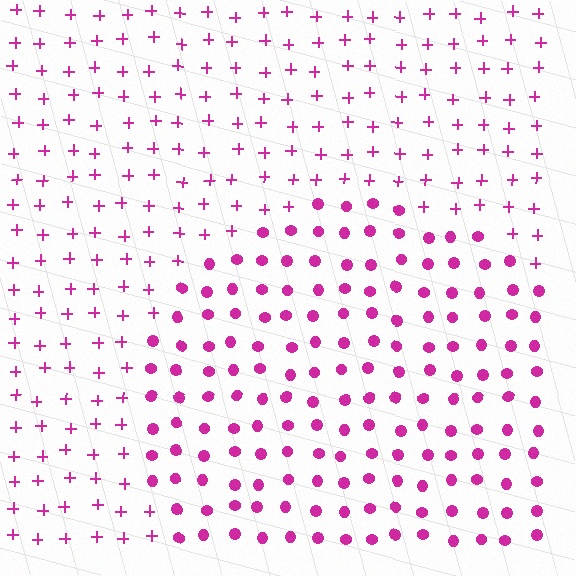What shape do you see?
I see a circle.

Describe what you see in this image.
The image is filled with small magenta elements arranged in a uniform grid. A circle-shaped region contains circles, while the surrounding area contains plus signs. The boundary is defined purely by the change in element shape.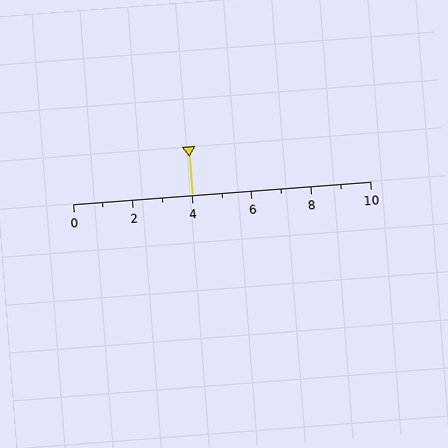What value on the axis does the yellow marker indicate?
The marker indicates approximately 4.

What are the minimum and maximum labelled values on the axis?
The axis runs from 0 to 10.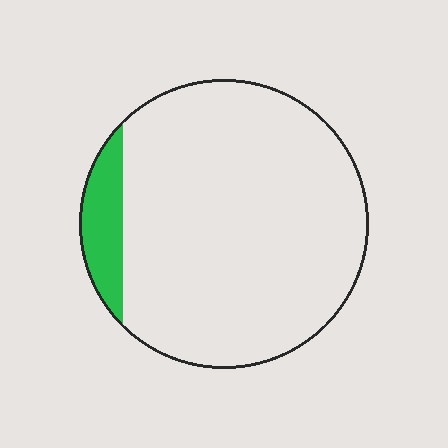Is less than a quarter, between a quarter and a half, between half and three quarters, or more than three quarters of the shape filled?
Less than a quarter.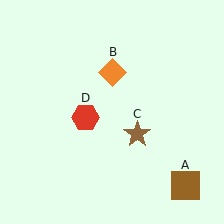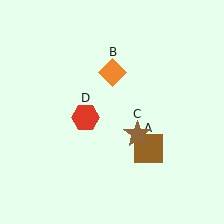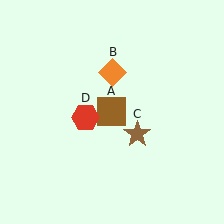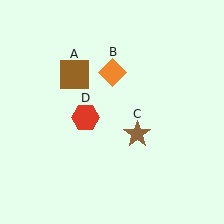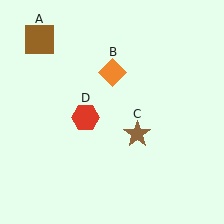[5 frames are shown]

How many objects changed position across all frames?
1 object changed position: brown square (object A).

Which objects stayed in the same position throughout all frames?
Orange diamond (object B) and brown star (object C) and red hexagon (object D) remained stationary.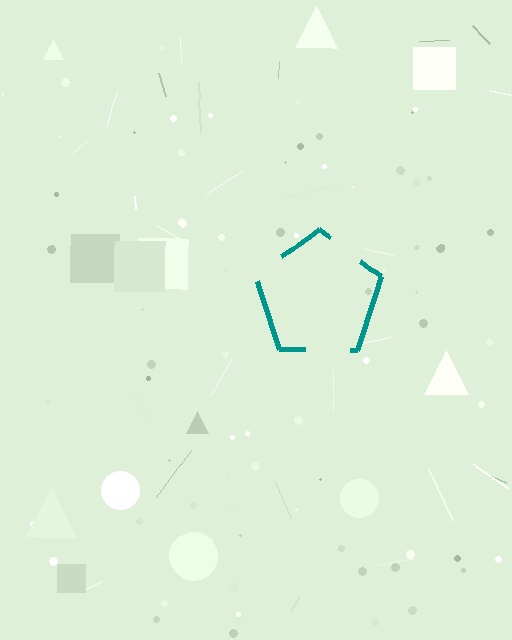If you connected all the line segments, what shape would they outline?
They would outline a pentagon.